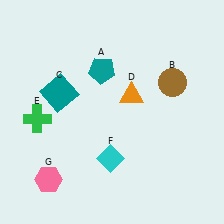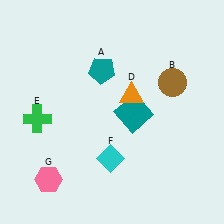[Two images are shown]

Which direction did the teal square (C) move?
The teal square (C) moved right.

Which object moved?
The teal square (C) moved right.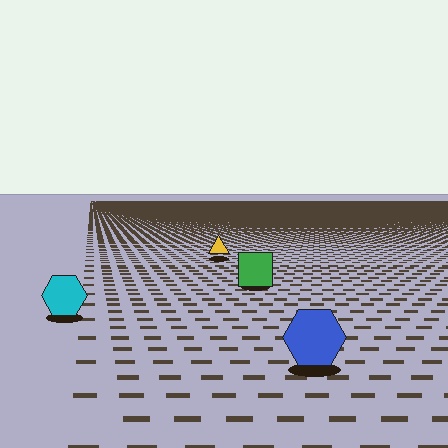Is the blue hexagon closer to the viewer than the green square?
Yes. The blue hexagon is closer — you can tell from the texture gradient: the ground texture is coarser near it.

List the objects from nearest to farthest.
From nearest to farthest: the blue hexagon, the cyan hexagon, the green square, the yellow triangle.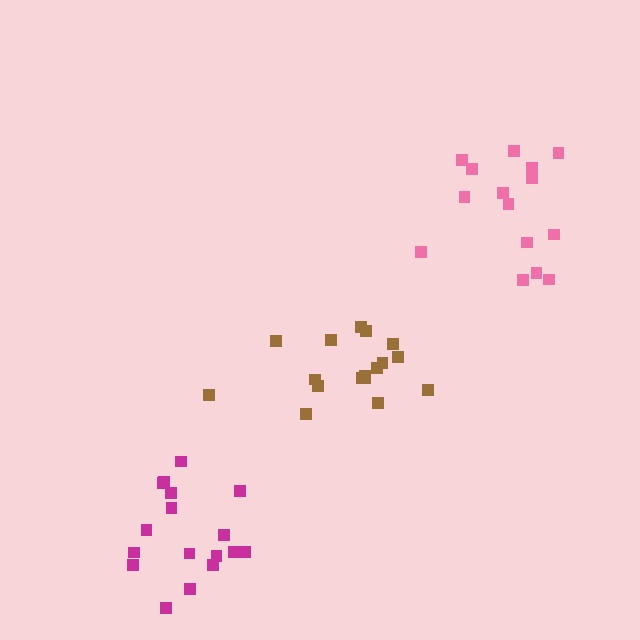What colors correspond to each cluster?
The clusters are colored: pink, brown, magenta.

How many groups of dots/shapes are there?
There are 3 groups.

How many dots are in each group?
Group 1: 15 dots, Group 2: 17 dots, Group 3: 17 dots (49 total).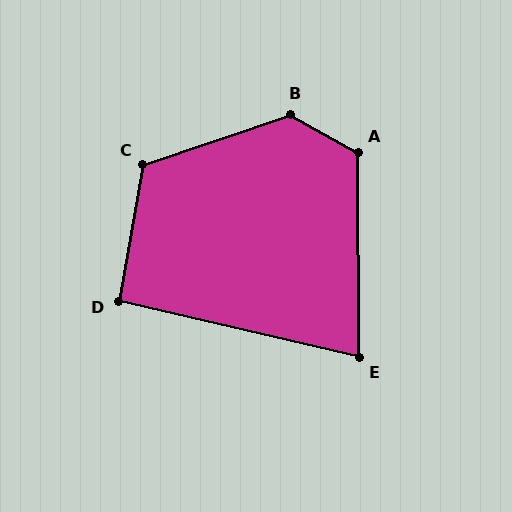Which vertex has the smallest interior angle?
E, at approximately 77 degrees.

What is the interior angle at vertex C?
Approximately 119 degrees (obtuse).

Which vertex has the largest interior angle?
B, at approximately 132 degrees.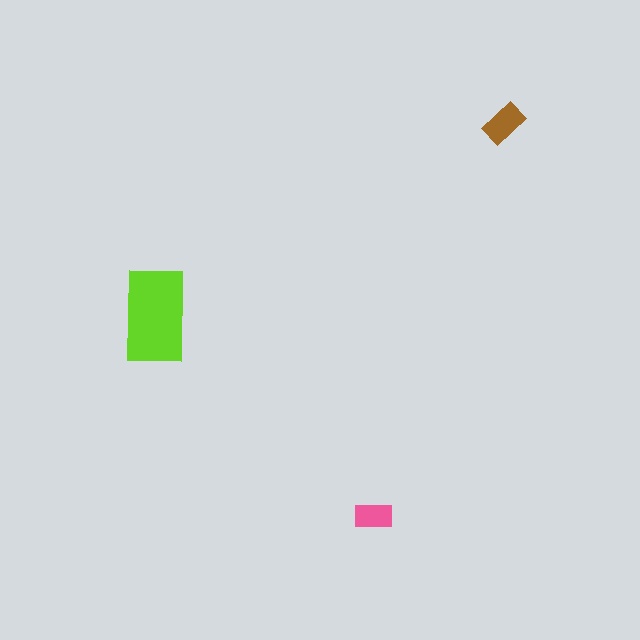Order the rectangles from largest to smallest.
the lime one, the brown one, the pink one.